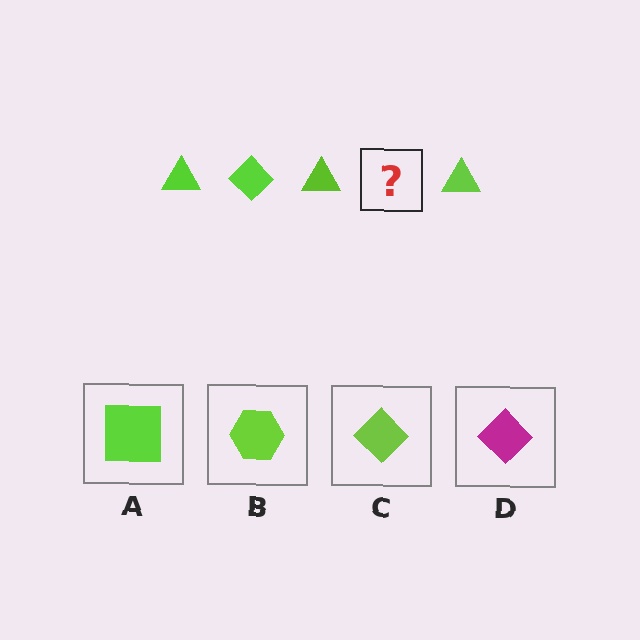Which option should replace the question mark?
Option C.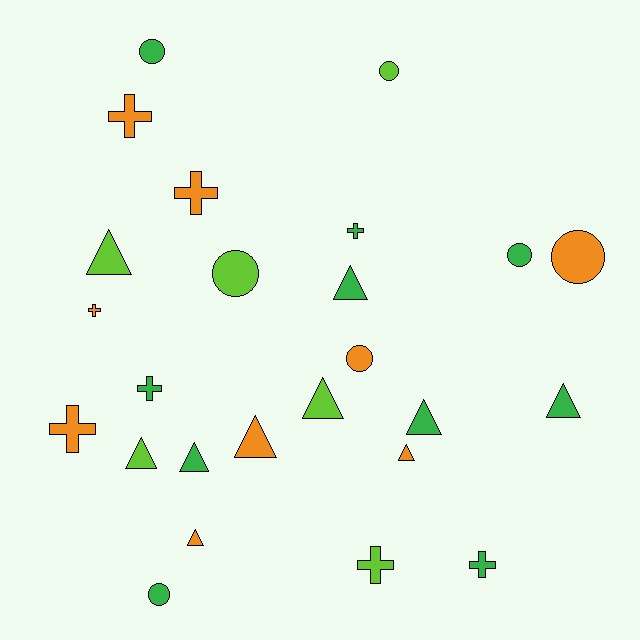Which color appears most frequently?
Green, with 10 objects.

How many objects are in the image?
There are 25 objects.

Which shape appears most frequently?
Triangle, with 10 objects.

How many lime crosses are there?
There is 1 lime cross.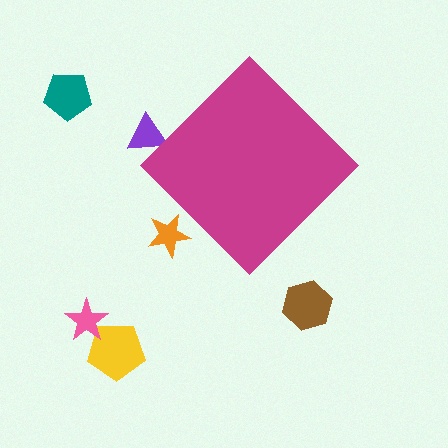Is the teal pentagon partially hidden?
No, the teal pentagon is fully visible.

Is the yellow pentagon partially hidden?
No, the yellow pentagon is fully visible.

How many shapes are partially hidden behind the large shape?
2 shapes are partially hidden.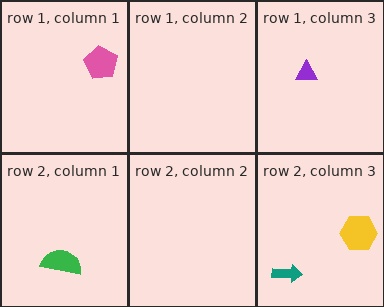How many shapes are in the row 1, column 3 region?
1.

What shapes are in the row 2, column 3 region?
The teal arrow, the yellow hexagon.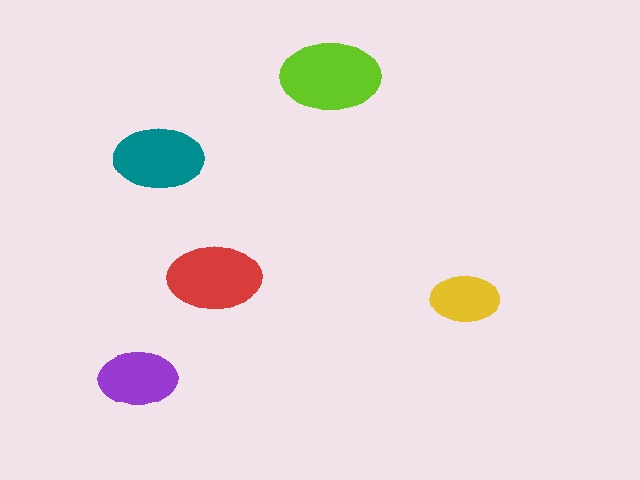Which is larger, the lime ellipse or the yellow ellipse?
The lime one.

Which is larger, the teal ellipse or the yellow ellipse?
The teal one.